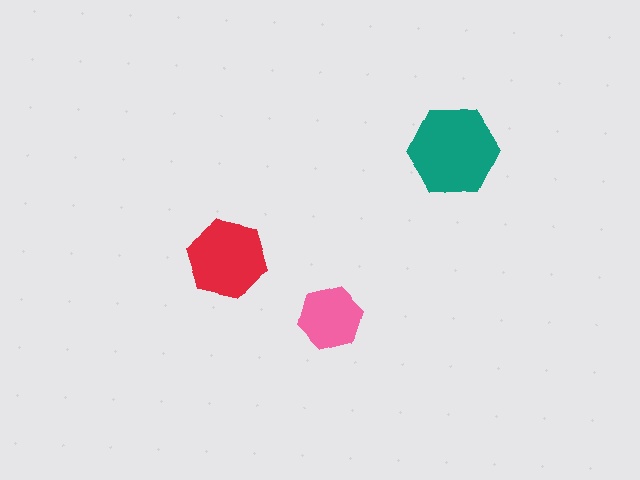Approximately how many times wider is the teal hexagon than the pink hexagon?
About 1.5 times wider.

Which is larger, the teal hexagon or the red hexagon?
The teal one.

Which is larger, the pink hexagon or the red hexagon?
The red one.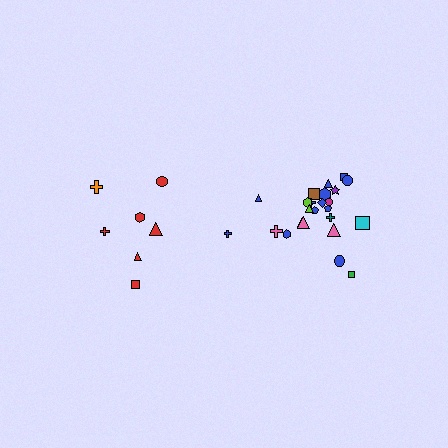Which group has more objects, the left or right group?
The right group.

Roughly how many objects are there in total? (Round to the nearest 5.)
Roughly 30 objects in total.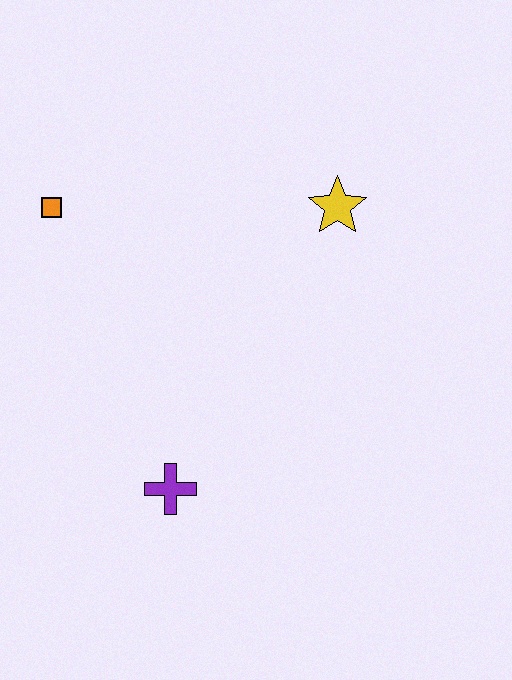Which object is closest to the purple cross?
The orange square is closest to the purple cross.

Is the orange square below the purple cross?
No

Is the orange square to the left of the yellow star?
Yes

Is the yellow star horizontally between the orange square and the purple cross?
No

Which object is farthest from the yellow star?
The purple cross is farthest from the yellow star.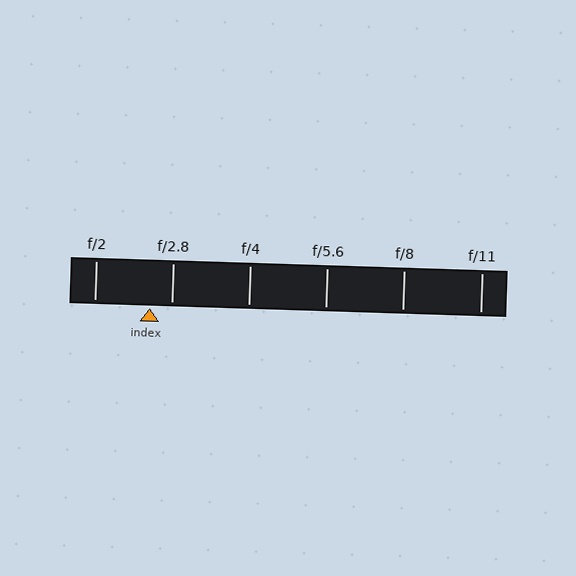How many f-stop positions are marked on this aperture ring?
There are 6 f-stop positions marked.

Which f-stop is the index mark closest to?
The index mark is closest to f/2.8.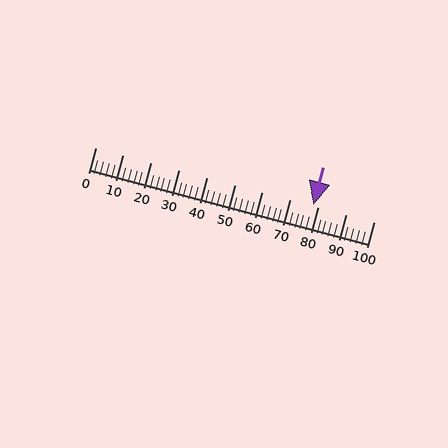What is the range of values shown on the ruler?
The ruler shows values from 0 to 100.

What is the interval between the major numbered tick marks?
The major tick marks are spaced 10 units apart.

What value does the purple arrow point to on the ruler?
The purple arrow points to approximately 78.